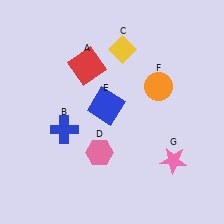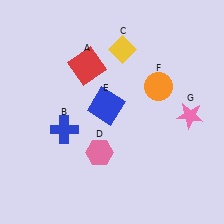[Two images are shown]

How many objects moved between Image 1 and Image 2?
1 object moved between the two images.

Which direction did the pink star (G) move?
The pink star (G) moved up.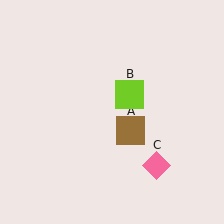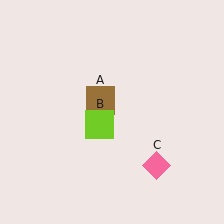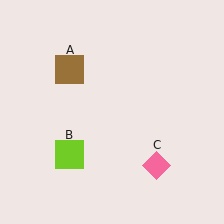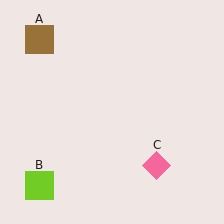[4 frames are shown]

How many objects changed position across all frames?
2 objects changed position: brown square (object A), lime square (object B).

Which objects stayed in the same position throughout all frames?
Pink diamond (object C) remained stationary.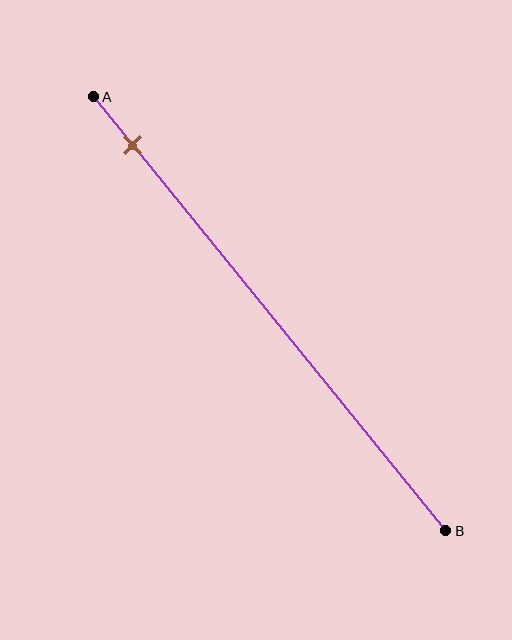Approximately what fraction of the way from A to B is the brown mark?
The brown mark is approximately 10% of the way from A to B.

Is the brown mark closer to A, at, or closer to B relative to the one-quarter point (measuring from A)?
The brown mark is closer to point A than the one-quarter point of segment AB.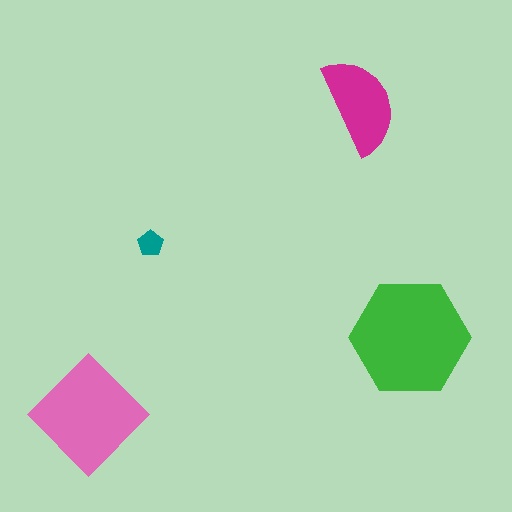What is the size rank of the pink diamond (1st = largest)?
2nd.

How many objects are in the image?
There are 4 objects in the image.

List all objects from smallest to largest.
The teal pentagon, the magenta semicircle, the pink diamond, the green hexagon.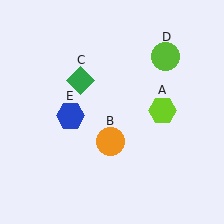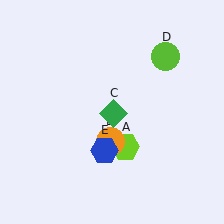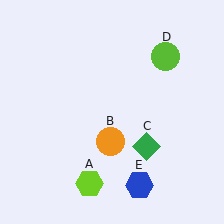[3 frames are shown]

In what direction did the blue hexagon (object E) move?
The blue hexagon (object E) moved down and to the right.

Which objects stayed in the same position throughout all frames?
Orange circle (object B) and lime circle (object D) remained stationary.